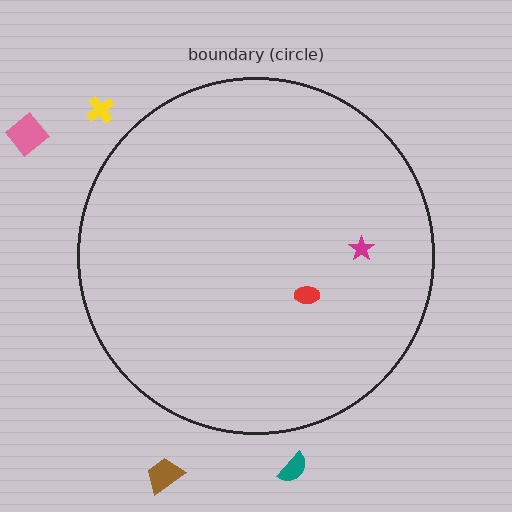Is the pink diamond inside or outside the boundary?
Outside.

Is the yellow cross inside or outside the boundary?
Outside.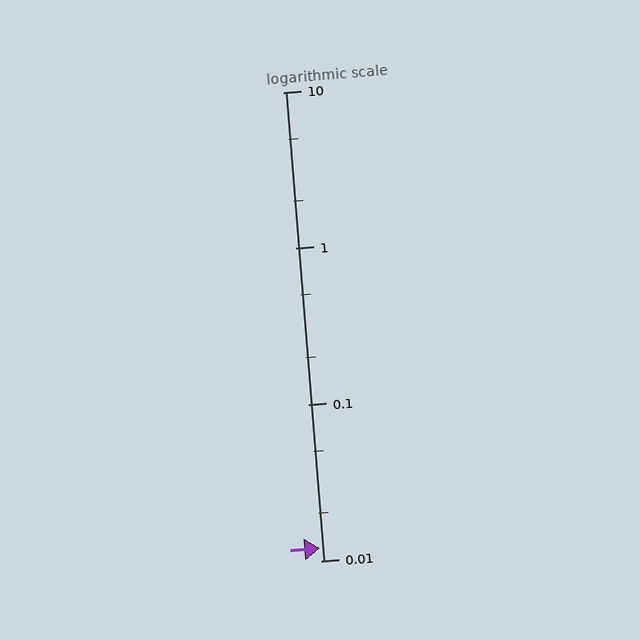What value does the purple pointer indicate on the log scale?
The pointer indicates approximately 0.012.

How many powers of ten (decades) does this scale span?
The scale spans 3 decades, from 0.01 to 10.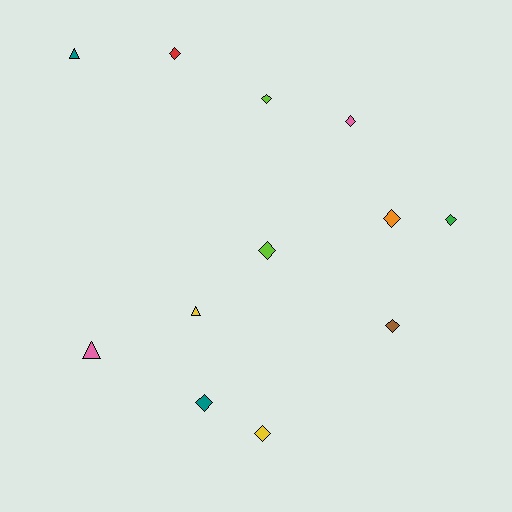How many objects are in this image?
There are 12 objects.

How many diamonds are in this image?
There are 9 diamonds.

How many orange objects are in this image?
There is 1 orange object.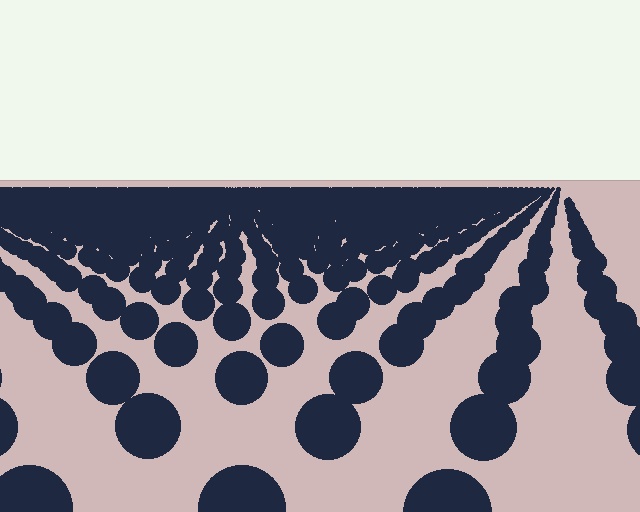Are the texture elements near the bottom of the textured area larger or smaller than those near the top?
Larger. Near the bottom, elements are closer to the viewer and appear at a bigger on-screen size.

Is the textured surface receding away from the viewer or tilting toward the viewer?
The surface is receding away from the viewer. Texture elements get smaller and denser toward the top.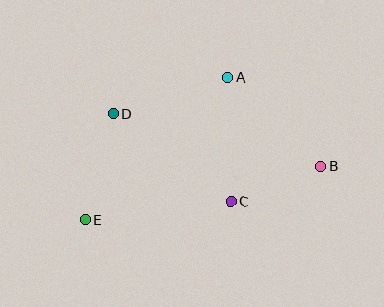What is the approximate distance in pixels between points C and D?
The distance between C and D is approximately 147 pixels.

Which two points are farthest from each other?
Points B and E are farthest from each other.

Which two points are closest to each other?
Points B and C are closest to each other.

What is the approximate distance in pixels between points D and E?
The distance between D and E is approximately 110 pixels.